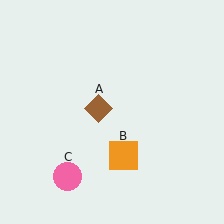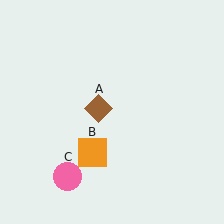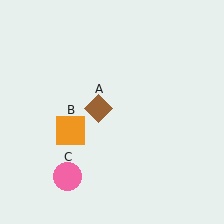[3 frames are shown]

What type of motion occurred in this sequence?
The orange square (object B) rotated clockwise around the center of the scene.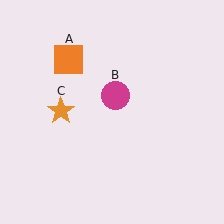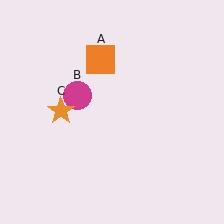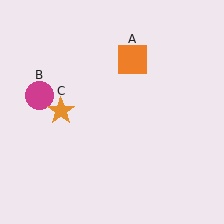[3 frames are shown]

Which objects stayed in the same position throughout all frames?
Orange star (object C) remained stationary.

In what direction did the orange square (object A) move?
The orange square (object A) moved right.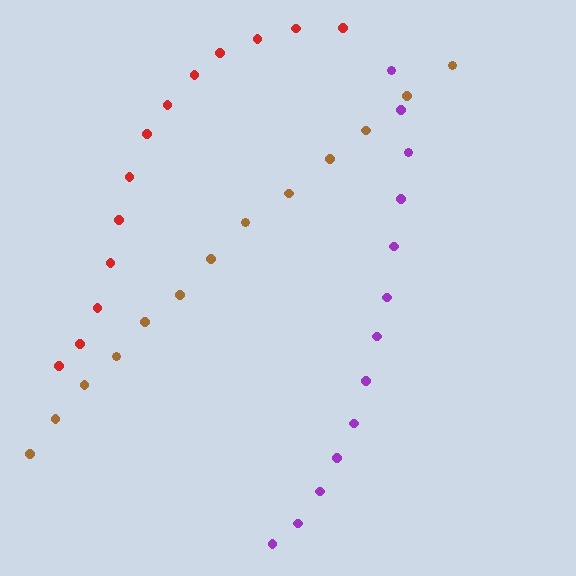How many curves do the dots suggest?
There are 3 distinct paths.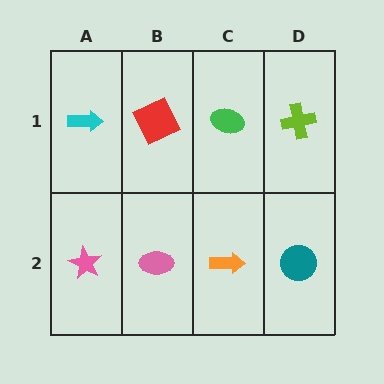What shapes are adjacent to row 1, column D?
A teal circle (row 2, column D), a green ellipse (row 1, column C).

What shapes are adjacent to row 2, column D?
A lime cross (row 1, column D), an orange arrow (row 2, column C).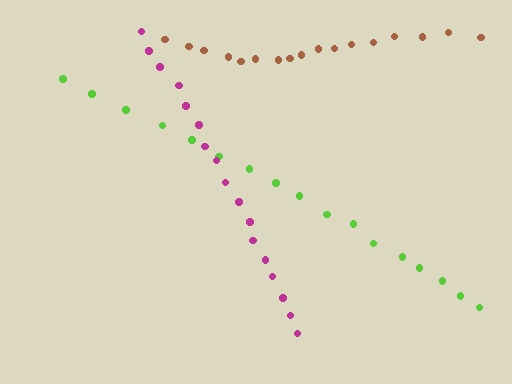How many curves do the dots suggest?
There are 3 distinct paths.